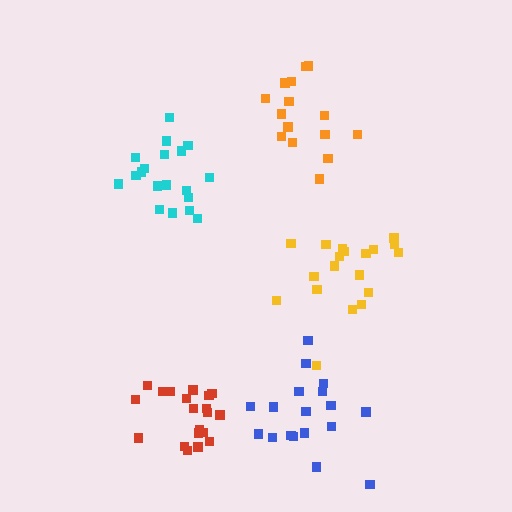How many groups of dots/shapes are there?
There are 5 groups.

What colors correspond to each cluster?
The clusters are colored: red, orange, cyan, yellow, blue.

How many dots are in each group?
Group 1: 20 dots, Group 2: 15 dots, Group 3: 19 dots, Group 4: 19 dots, Group 5: 18 dots (91 total).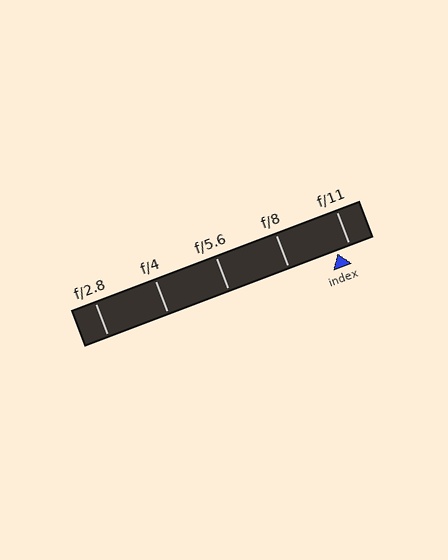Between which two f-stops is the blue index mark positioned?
The index mark is between f/8 and f/11.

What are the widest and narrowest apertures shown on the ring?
The widest aperture shown is f/2.8 and the narrowest is f/11.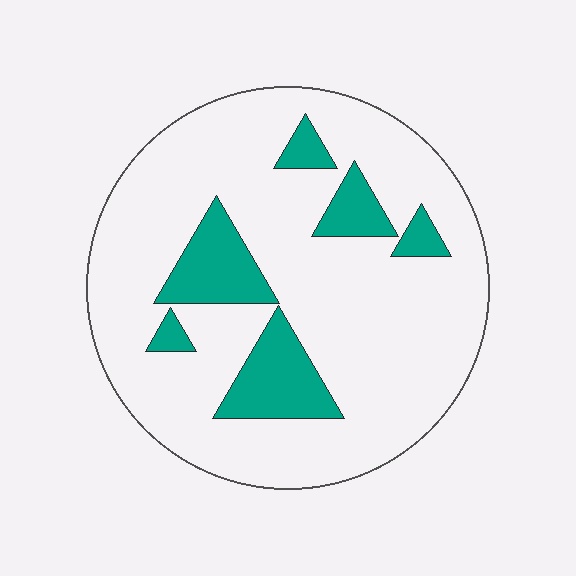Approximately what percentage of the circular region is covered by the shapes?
Approximately 20%.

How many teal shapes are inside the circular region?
6.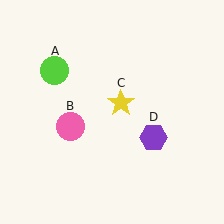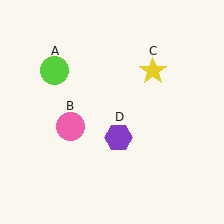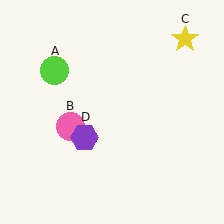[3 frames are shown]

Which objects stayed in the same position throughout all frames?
Lime circle (object A) and pink circle (object B) remained stationary.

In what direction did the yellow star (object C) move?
The yellow star (object C) moved up and to the right.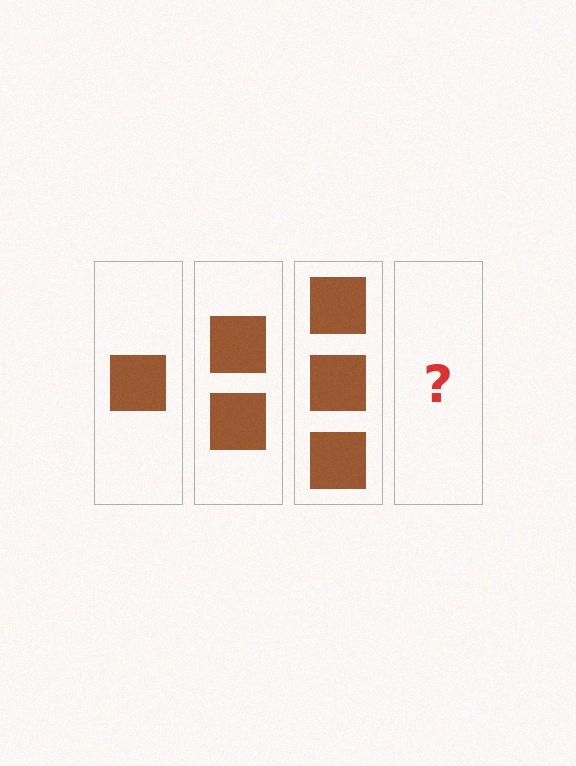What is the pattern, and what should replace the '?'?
The pattern is that each step adds one more square. The '?' should be 4 squares.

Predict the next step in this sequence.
The next step is 4 squares.